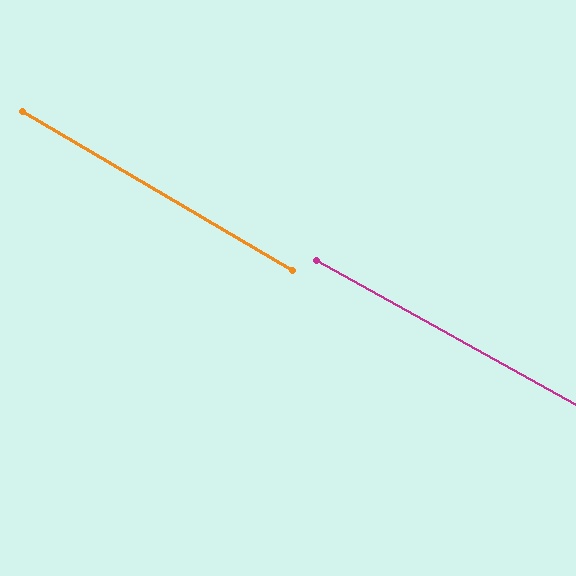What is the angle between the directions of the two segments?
Approximately 1 degree.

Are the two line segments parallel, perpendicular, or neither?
Parallel — their directions differ by only 1.2°.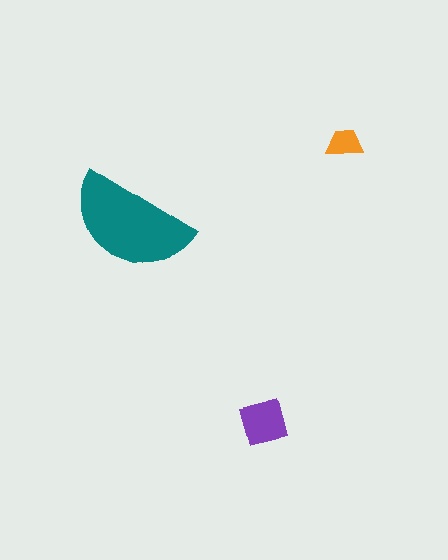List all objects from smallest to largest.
The orange trapezoid, the purple square, the teal semicircle.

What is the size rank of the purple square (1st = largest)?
2nd.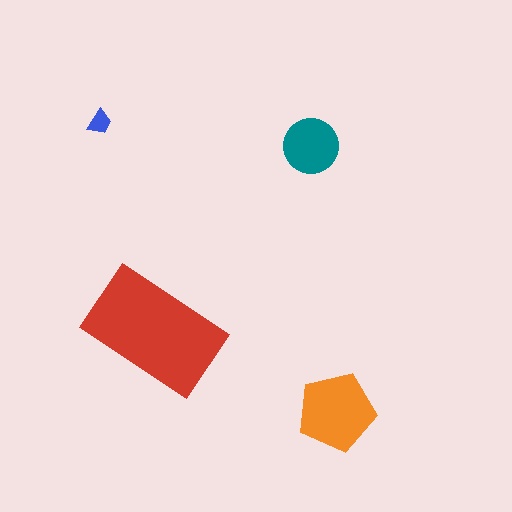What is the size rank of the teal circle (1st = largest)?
3rd.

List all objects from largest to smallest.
The red rectangle, the orange pentagon, the teal circle, the blue trapezoid.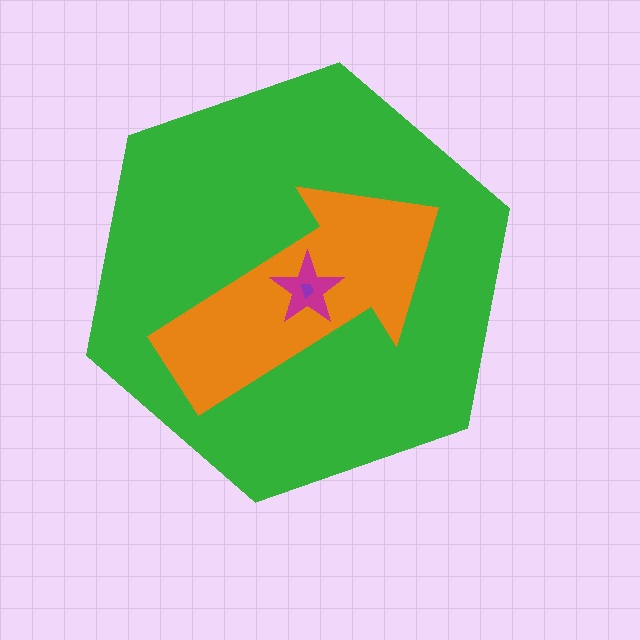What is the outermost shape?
The green hexagon.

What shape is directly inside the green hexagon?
The orange arrow.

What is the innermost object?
The purple trapezoid.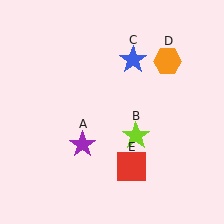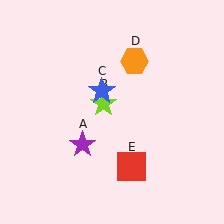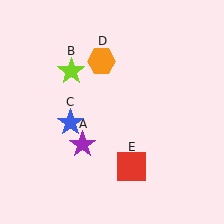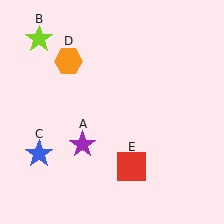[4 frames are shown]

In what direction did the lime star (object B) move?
The lime star (object B) moved up and to the left.